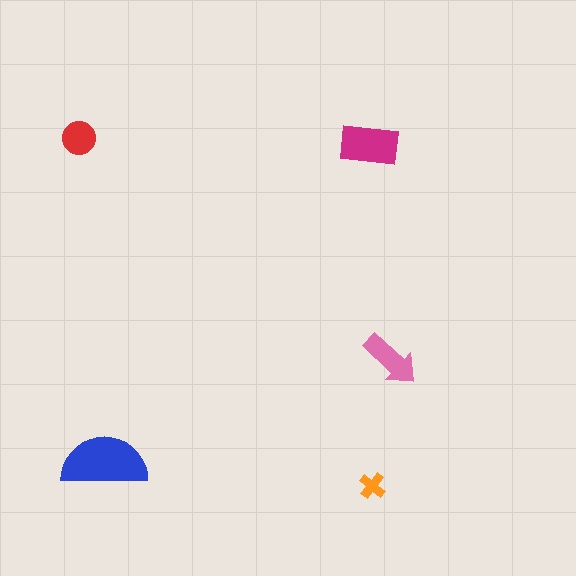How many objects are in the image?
There are 5 objects in the image.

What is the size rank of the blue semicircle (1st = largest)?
1st.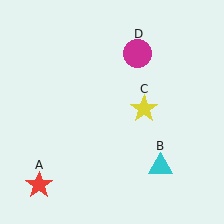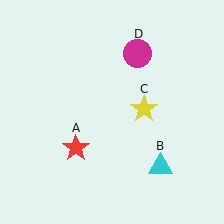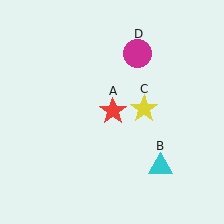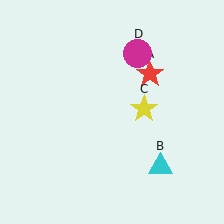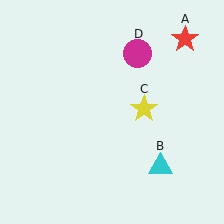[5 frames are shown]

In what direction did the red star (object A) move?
The red star (object A) moved up and to the right.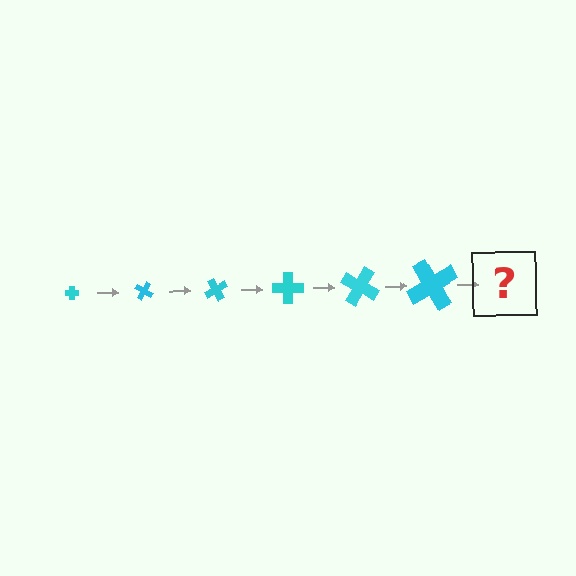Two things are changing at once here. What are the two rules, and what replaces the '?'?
The two rules are that the cross grows larger each step and it rotates 30 degrees each step. The '?' should be a cross, larger than the previous one and rotated 180 degrees from the start.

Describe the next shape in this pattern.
It should be a cross, larger than the previous one and rotated 180 degrees from the start.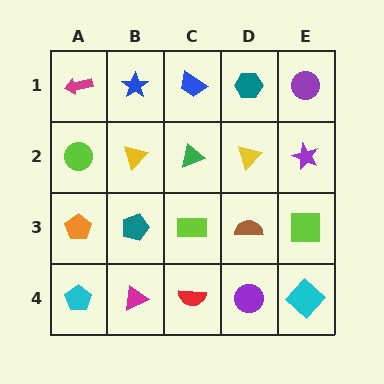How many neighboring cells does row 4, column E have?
2.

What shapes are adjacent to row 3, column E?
A purple star (row 2, column E), a cyan diamond (row 4, column E), a brown semicircle (row 3, column D).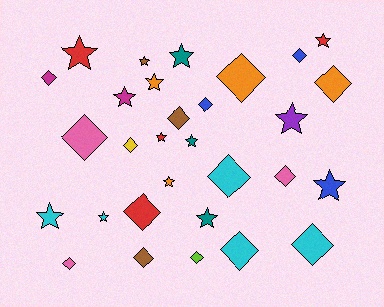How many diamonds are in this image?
There are 16 diamonds.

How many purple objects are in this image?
There is 1 purple object.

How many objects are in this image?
There are 30 objects.